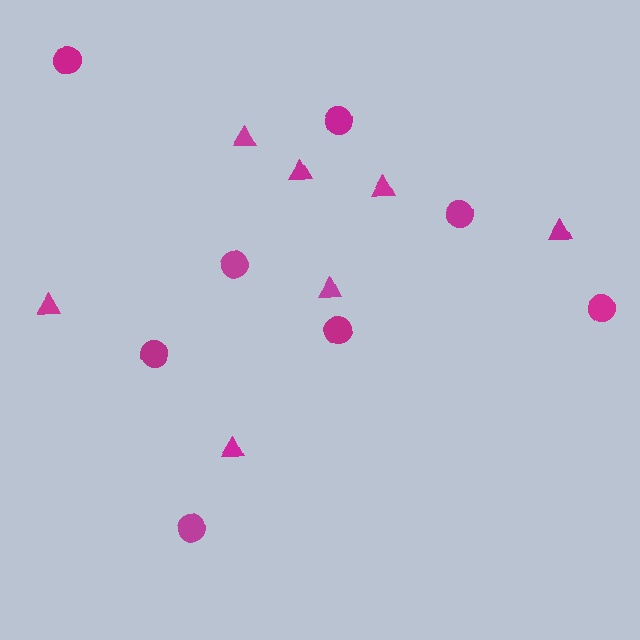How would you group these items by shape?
There are 2 groups: one group of triangles (7) and one group of circles (8).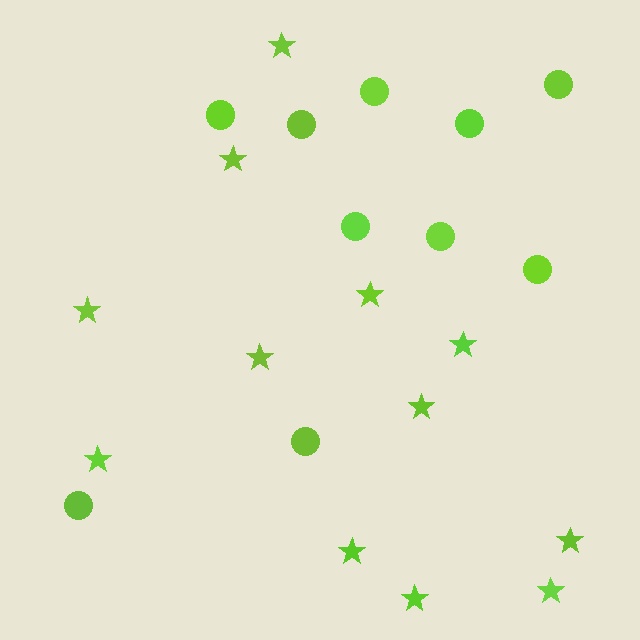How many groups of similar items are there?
There are 2 groups: one group of stars (12) and one group of circles (10).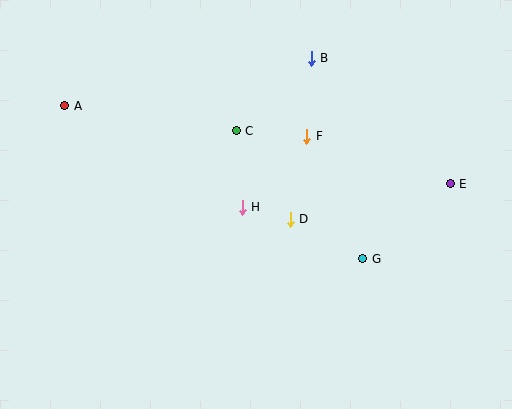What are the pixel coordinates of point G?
Point G is at (363, 259).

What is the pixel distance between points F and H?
The distance between F and H is 96 pixels.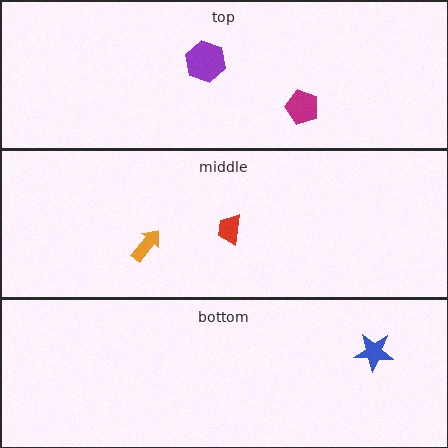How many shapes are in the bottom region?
1.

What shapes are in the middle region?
The orange arrow, the red trapezoid.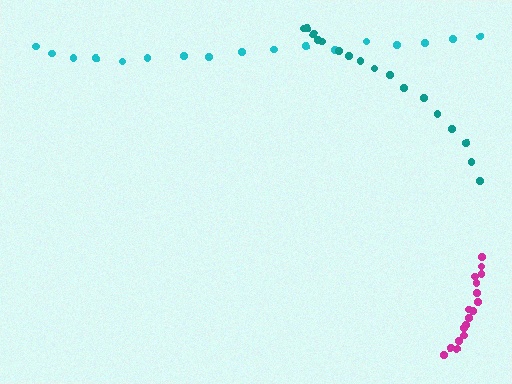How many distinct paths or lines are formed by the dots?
There are 3 distinct paths.